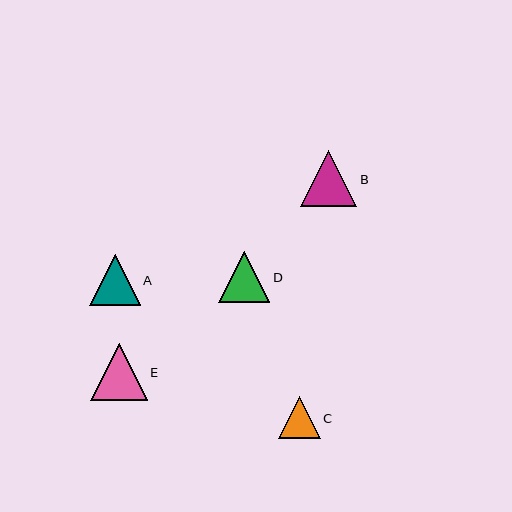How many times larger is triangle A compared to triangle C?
Triangle A is approximately 1.2 times the size of triangle C.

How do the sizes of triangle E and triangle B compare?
Triangle E and triangle B are approximately the same size.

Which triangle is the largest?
Triangle E is the largest with a size of approximately 57 pixels.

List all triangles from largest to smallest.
From largest to smallest: E, B, D, A, C.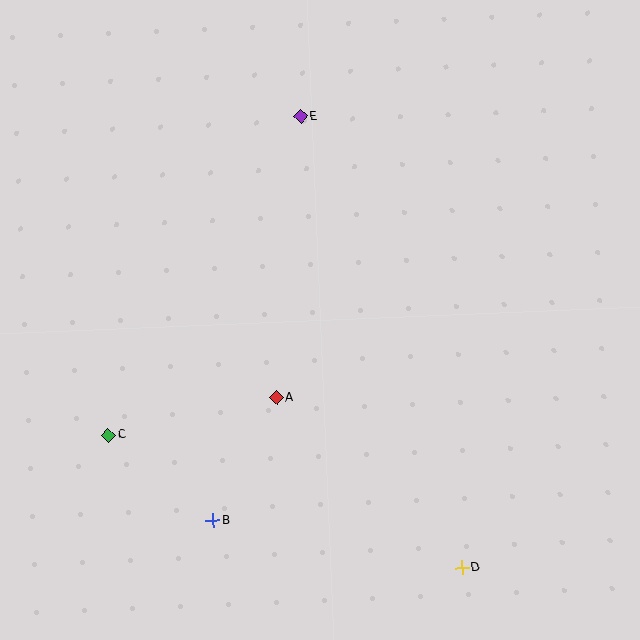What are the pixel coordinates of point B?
Point B is at (213, 521).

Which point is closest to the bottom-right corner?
Point D is closest to the bottom-right corner.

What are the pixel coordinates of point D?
Point D is at (462, 567).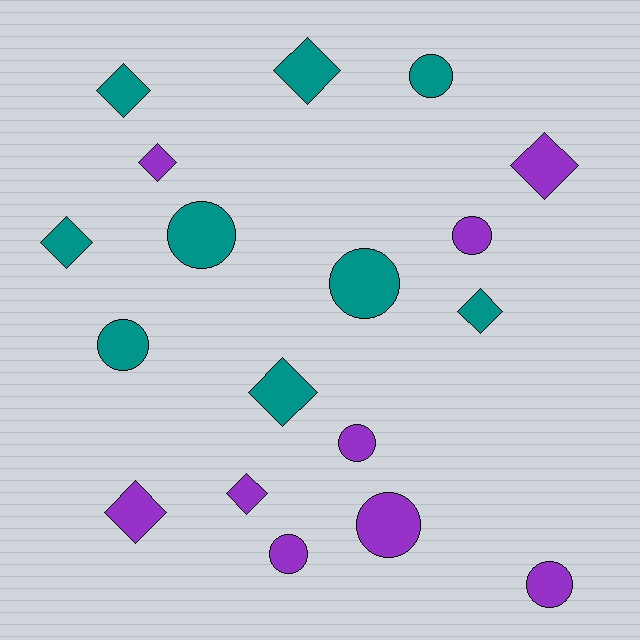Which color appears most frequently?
Purple, with 9 objects.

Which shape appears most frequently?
Diamond, with 9 objects.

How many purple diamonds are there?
There are 4 purple diamonds.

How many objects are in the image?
There are 18 objects.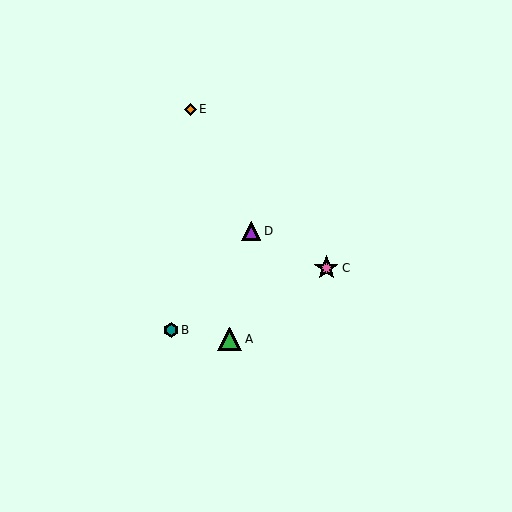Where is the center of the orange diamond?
The center of the orange diamond is at (190, 109).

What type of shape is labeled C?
Shape C is a pink star.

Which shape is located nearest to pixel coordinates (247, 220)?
The purple triangle (labeled D) at (251, 231) is nearest to that location.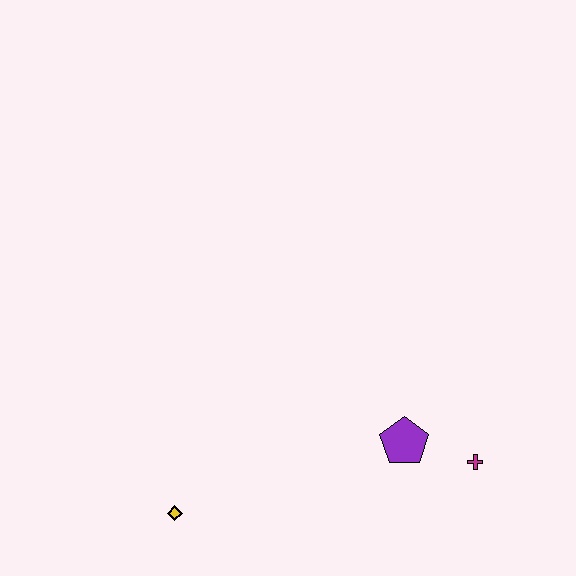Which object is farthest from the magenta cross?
The yellow diamond is farthest from the magenta cross.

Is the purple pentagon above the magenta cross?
Yes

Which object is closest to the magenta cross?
The purple pentagon is closest to the magenta cross.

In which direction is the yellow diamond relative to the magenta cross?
The yellow diamond is to the left of the magenta cross.